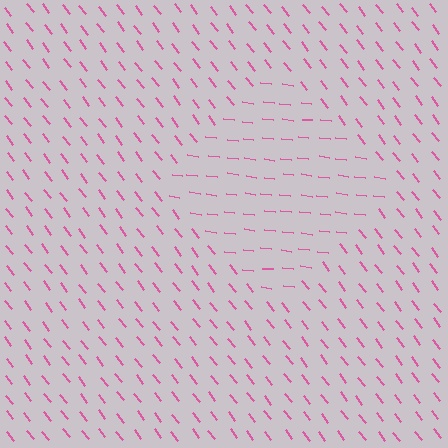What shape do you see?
I see a diamond.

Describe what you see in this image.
The image is filled with small pink line segments. A diamond region in the image has lines oriented differently from the surrounding lines, creating a visible texture boundary.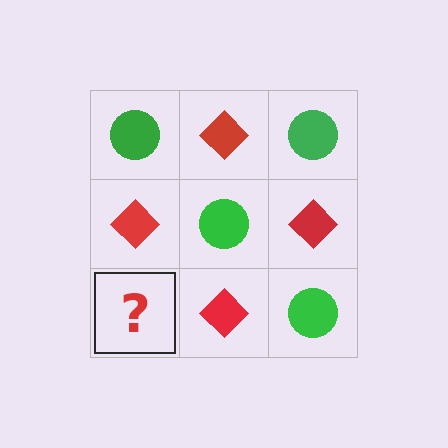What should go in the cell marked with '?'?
The missing cell should contain a green circle.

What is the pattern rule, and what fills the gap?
The rule is that it alternates green circle and red diamond in a checkerboard pattern. The gap should be filled with a green circle.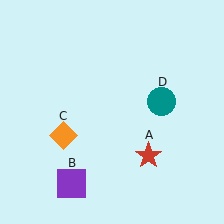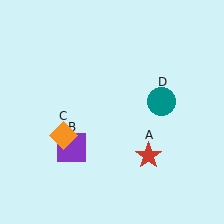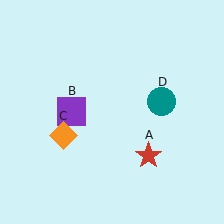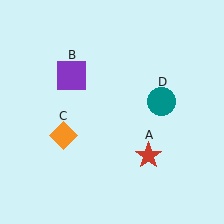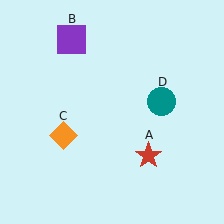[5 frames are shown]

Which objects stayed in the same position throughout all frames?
Red star (object A) and orange diamond (object C) and teal circle (object D) remained stationary.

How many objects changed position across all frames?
1 object changed position: purple square (object B).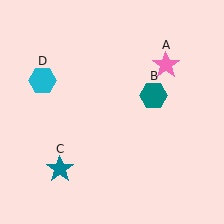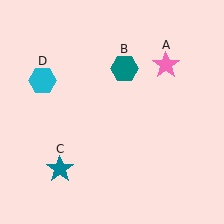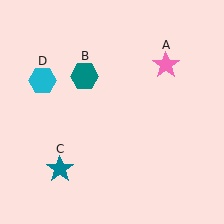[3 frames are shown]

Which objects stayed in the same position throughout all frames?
Pink star (object A) and teal star (object C) and cyan hexagon (object D) remained stationary.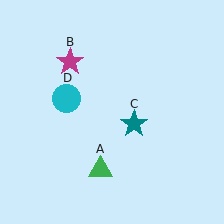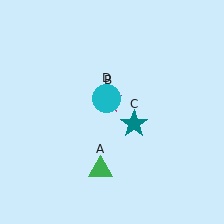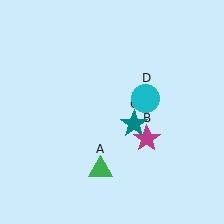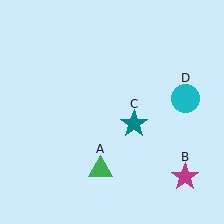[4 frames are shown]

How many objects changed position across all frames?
2 objects changed position: magenta star (object B), cyan circle (object D).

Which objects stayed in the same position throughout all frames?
Green triangle (object A) and teal star (object C) remained stationary.